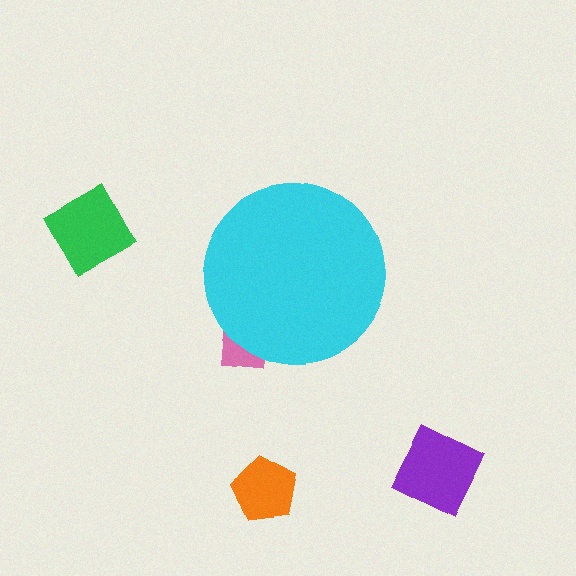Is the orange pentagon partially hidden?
No, the orange pentagon is fully visible.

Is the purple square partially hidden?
No, the purple square is fully visible.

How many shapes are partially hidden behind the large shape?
1 shape is partially hidden.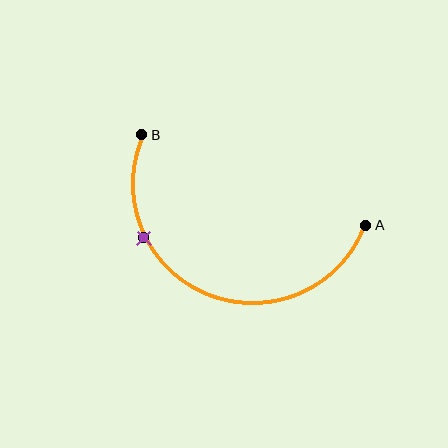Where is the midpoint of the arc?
The arc midpoint is the point on the curve farthest from the straight line joining A and B. It sits below that line.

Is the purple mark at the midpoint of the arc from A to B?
No. The purple mark lies on the arc but is closer to endpoint B. The arc midpoint would be at the point on the curve equidistant along the arc from both A and B.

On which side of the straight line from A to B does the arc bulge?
The arc bulges below the straight line connecting A and B.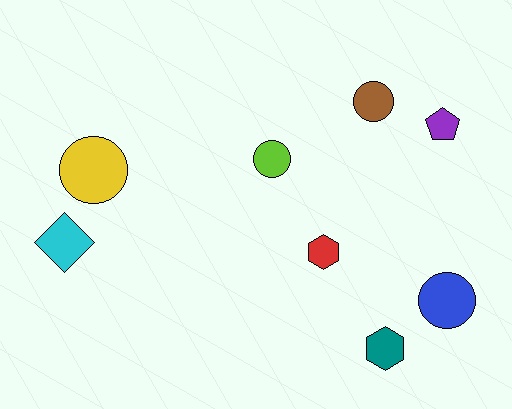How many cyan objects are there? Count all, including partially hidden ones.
There is 1 cyan object.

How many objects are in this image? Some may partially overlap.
There are 8 objects.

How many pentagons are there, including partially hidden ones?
There is 1 pentagon.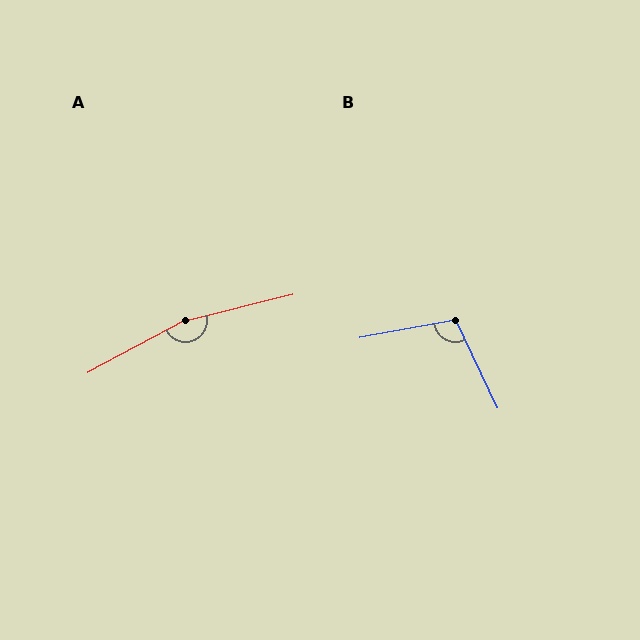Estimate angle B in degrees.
Approximately 105 degrees.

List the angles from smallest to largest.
B (105°), A (166°).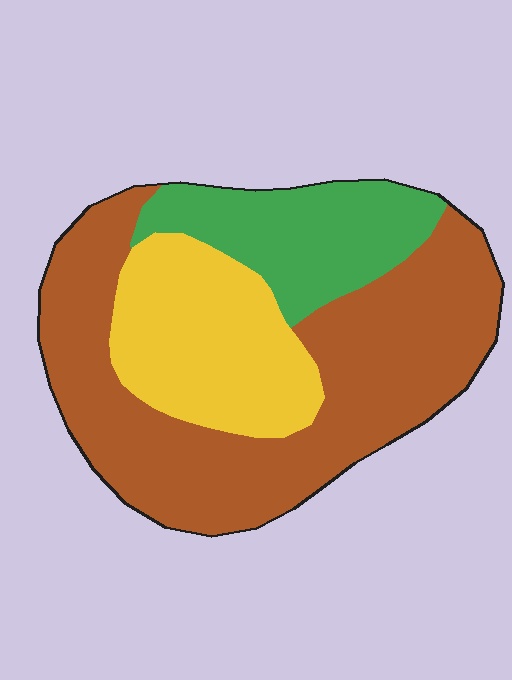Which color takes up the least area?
Green, at roughly 20%.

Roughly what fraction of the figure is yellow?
Yellow takes up between a sixth and a third of the figure.